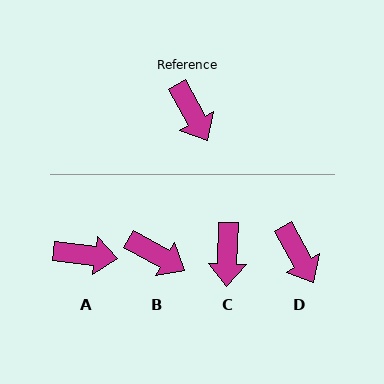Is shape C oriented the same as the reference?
No, it is off by about 30 degrees.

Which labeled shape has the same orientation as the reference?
D.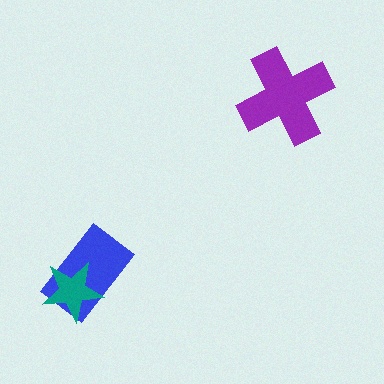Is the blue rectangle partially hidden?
Yes, it is partially covered by another shape.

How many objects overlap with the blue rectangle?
1 object overlaps with the blue rectangle.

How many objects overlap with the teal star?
1 object overlaps with the teal star.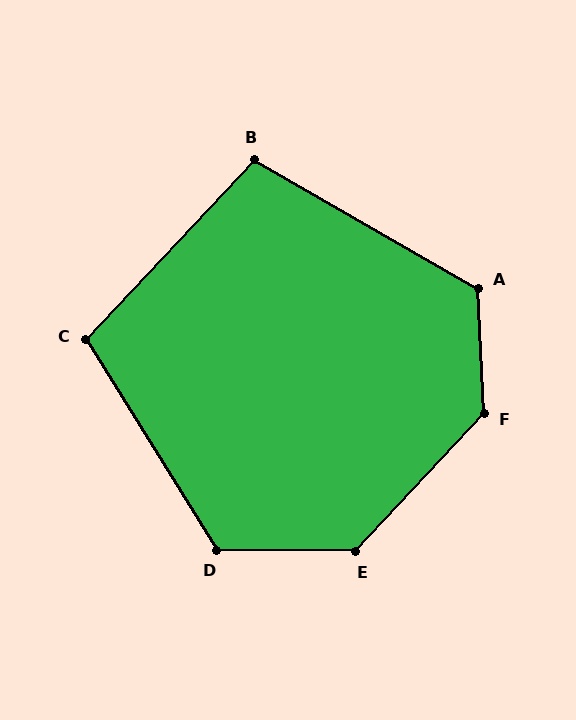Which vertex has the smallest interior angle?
B, at approximately 103 degrees.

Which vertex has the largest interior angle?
F, at approximately 134 degrees.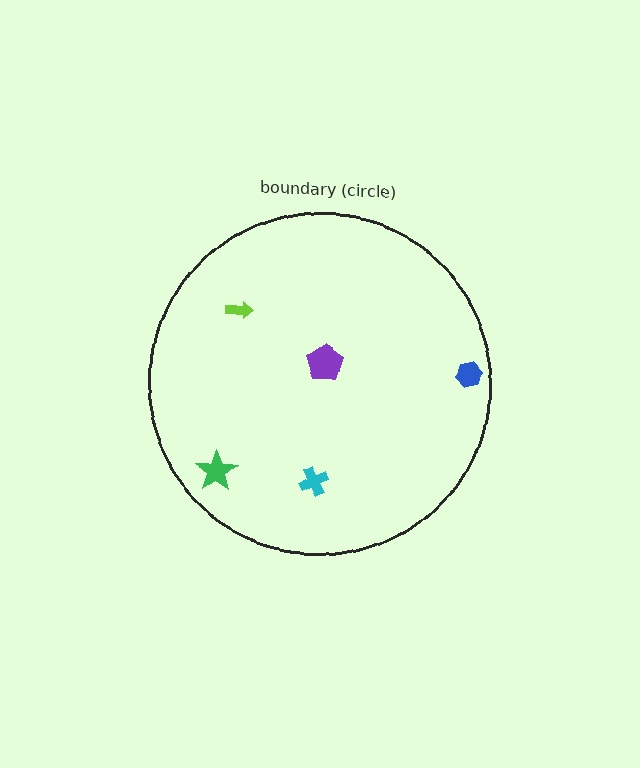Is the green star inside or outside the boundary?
Inside.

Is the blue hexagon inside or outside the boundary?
Inside.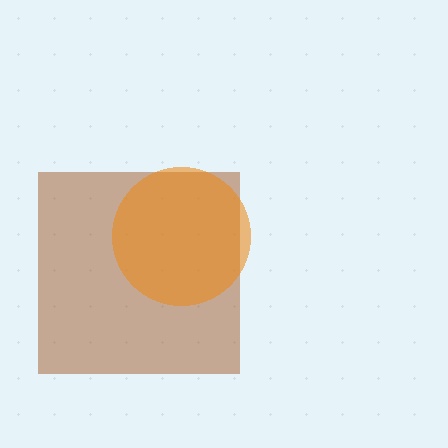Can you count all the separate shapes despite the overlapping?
Yes, there are 2 separate shapes.